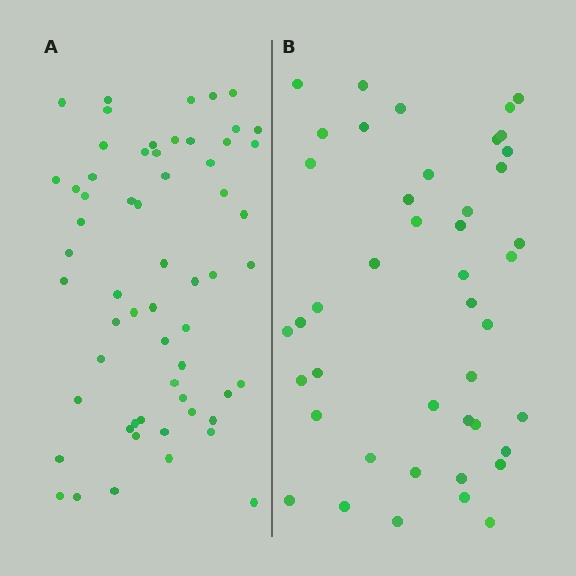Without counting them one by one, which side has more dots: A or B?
Region A (the left region) has more dots.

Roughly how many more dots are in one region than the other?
Region A has approximately 15 more dots than region B.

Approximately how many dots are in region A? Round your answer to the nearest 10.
About 60 dots.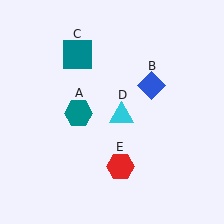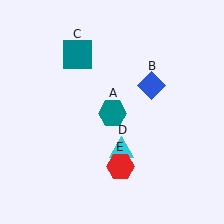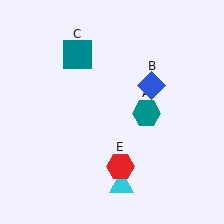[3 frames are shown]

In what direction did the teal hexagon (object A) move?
The teal hexagon (object A) moved right.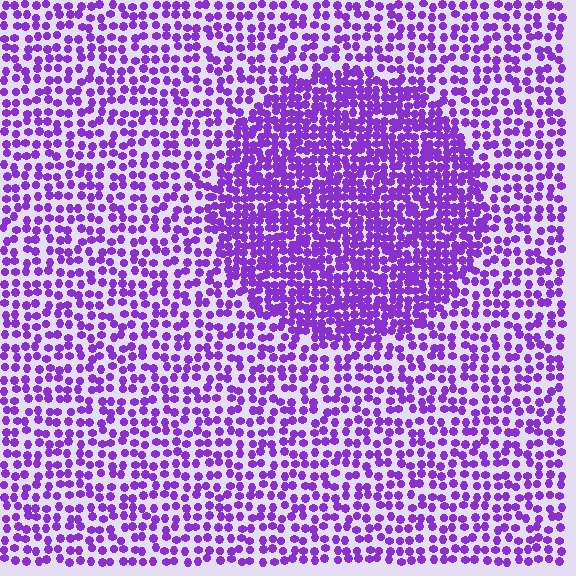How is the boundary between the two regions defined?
The boundary is defined by a change in element density (approximately 1.9x ratio). All elements are the same color, size, and shape.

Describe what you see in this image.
The image contains small purple elements arranged at two different densities. A circle-shaped region is visible where the elements are more densely packed than the surrounding area.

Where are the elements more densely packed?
The elements are more densely packed inside the circle boundary.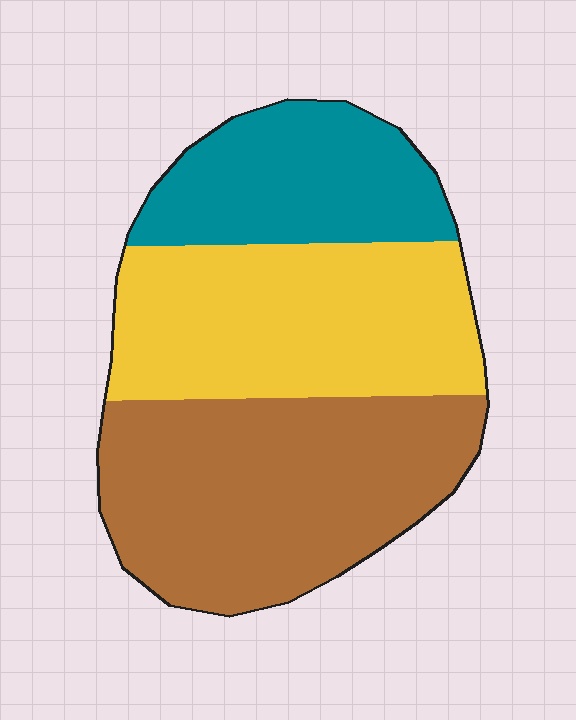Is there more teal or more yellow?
Yellow.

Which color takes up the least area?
Teal, at roughly 25%.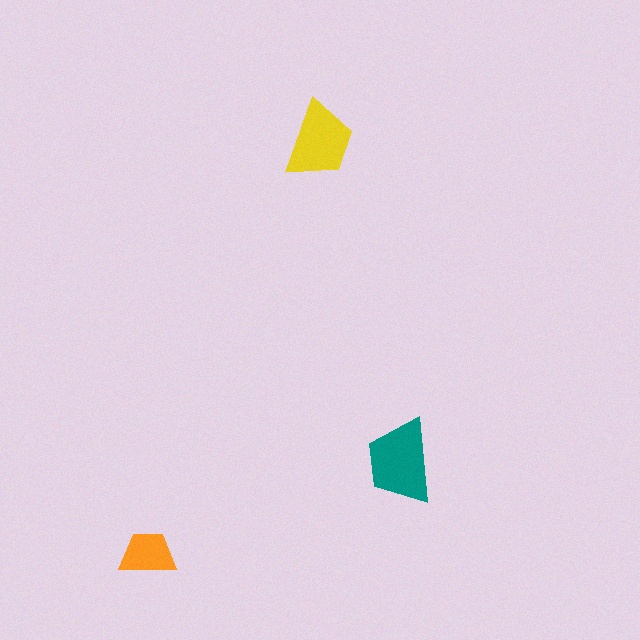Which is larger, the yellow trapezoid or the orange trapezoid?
The yellow one.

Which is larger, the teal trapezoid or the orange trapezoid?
The teal one.